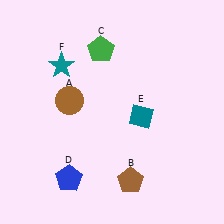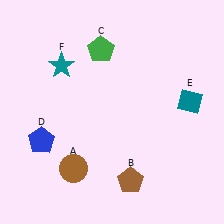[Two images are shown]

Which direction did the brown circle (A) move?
The brown circle (A) moved down.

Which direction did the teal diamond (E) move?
The teal diamond (E) moved right.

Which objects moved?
The objects that moved are: the brown circle (A), the blue pentagon (D), the teal diamond (E).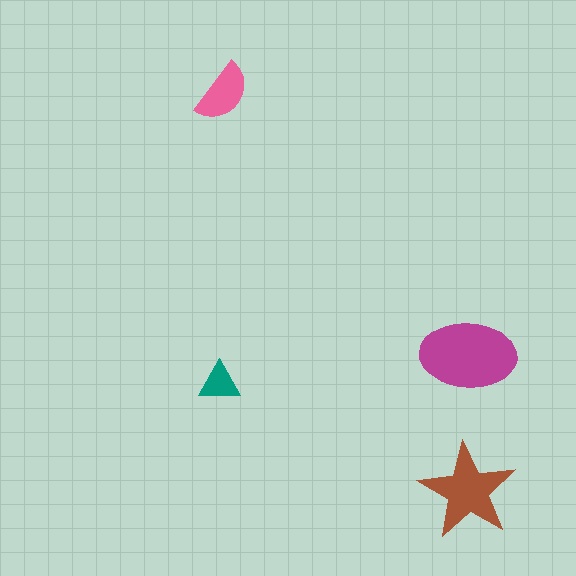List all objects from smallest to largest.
The teal triangle, the pink semicircle, the brown star, the magenta ellipse.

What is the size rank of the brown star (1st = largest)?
2nd.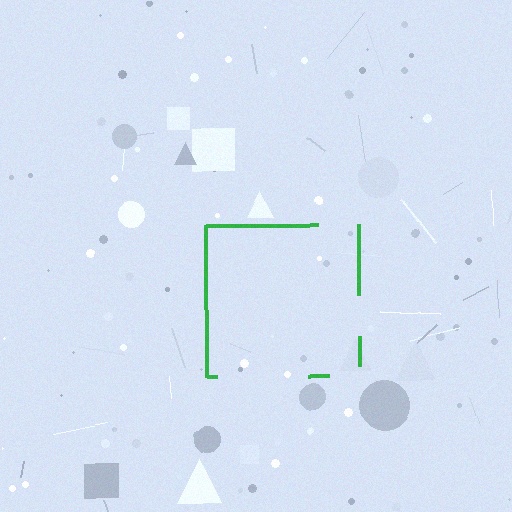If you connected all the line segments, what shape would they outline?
They would outline a square.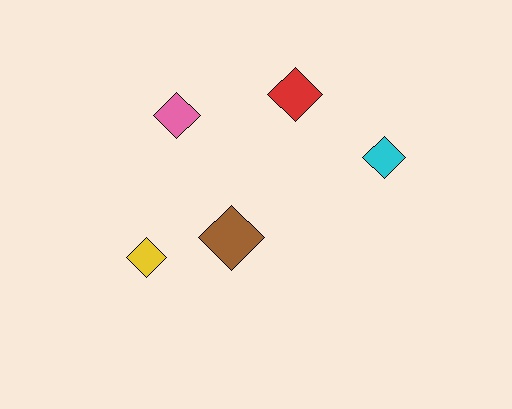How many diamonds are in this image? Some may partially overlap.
There are 5 diamonds.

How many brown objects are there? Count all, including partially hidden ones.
There is 1 brown object.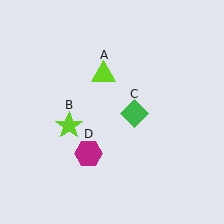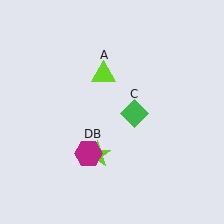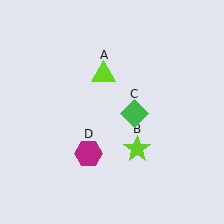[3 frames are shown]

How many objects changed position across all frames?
1 object changed position: lime star (object B).